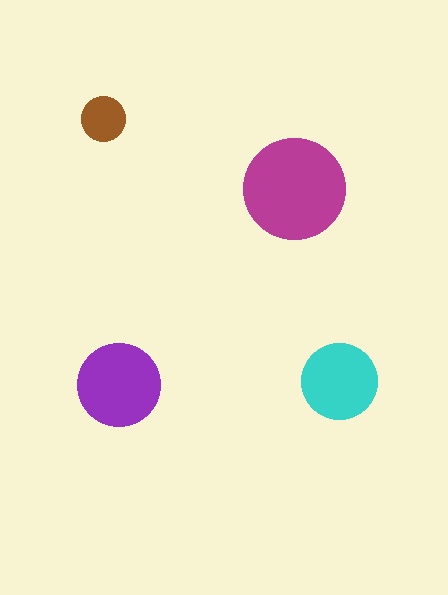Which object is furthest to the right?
The cyan circle is rightmost.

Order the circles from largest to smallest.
the magenta one, the purple one, the cyan one, the brown one.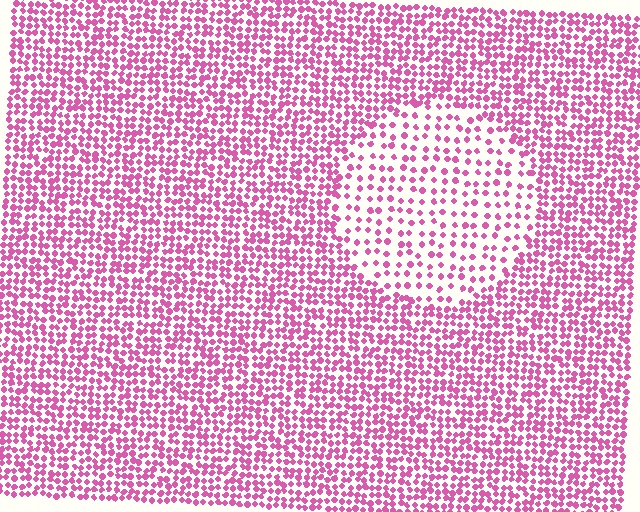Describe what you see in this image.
The image contains small pink elements arranged at two different densities. A circle-shaped region is visible where the elements are less densely packed than the surrounding area.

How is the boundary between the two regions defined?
The boundary is defined by a change in element density (approximately 2.1x ratio). All elements are the same color, size, and shape.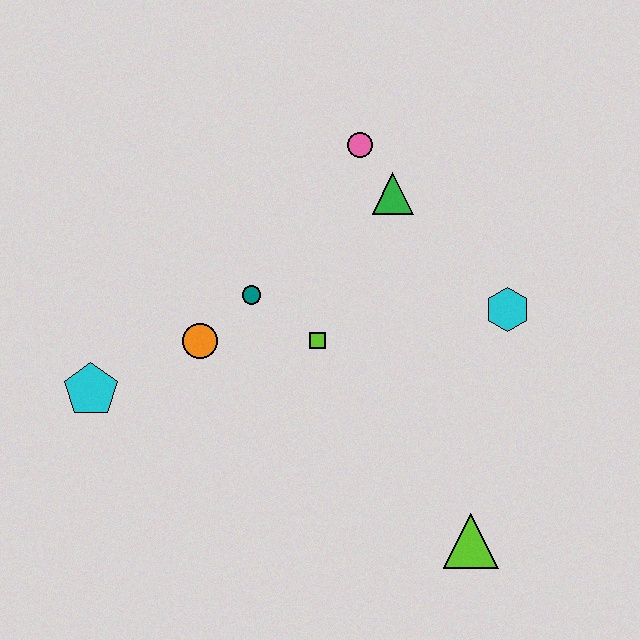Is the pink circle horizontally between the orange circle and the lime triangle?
Yes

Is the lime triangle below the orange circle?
Yes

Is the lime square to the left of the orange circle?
No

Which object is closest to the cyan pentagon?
The orange circle is closest to the cyan pentagon.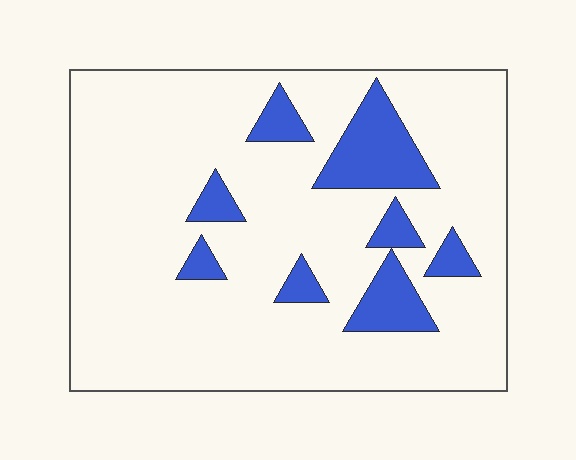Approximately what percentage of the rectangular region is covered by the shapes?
Approximately 15%.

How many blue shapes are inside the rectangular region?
8.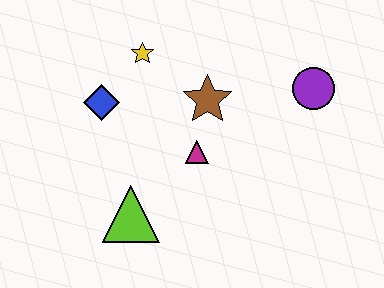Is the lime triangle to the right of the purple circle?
No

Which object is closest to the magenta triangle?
The brown star is closest to the magenta triangle.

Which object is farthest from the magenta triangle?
The purple circle is farthest from the magenta triangle.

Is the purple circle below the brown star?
No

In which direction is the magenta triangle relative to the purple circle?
The magenta triangle is to the left of the purple circle.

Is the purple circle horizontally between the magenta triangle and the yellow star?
No